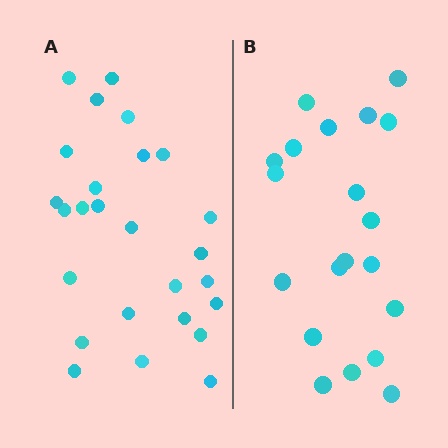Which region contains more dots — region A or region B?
Region A (the left region) has more dots.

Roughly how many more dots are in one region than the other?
Region A has about 6 more dots than region B.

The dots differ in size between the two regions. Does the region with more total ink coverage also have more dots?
No. Region B has more total ink coverage because its dots are larger, but region A actually contains more individual dots. Total area can be misleading — the number of items is what matters here.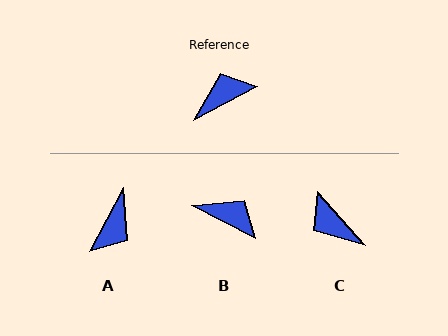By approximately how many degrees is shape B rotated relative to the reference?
Approximately 55 degrees clockwise.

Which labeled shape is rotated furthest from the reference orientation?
A, about 146 degrees away.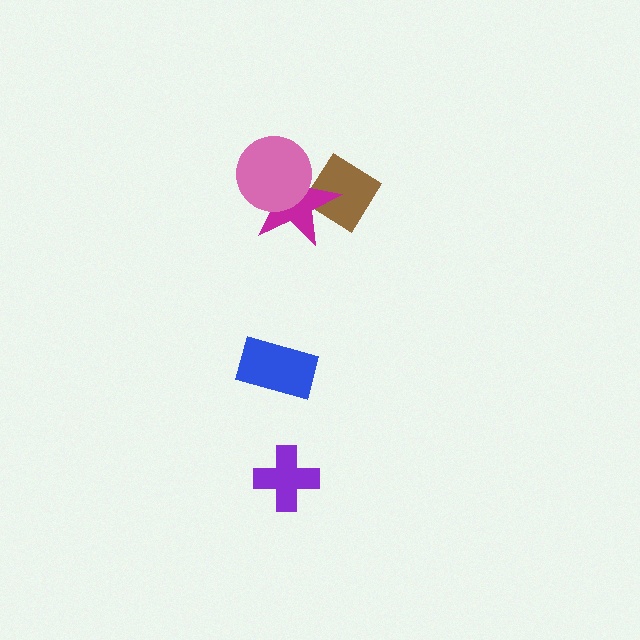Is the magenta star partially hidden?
Yes, it is partially covered by another shape.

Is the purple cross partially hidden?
No, no other shape covers it.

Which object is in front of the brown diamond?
The magenta star is in front of the brown diamond.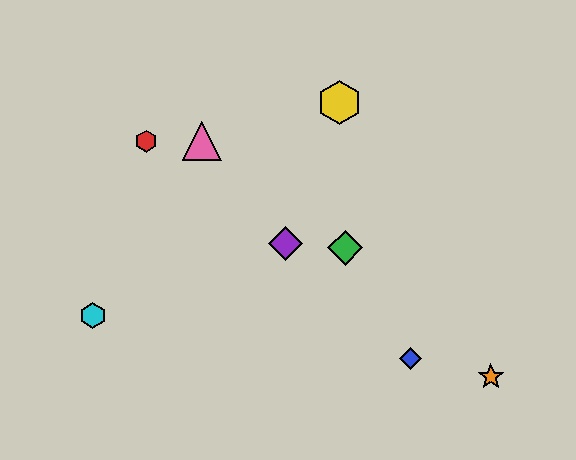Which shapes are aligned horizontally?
The red hexagon, the pink triangle are aligned horizontally.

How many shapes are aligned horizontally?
2 shapes (the red hexagon, the pink triangle) are aligned horizontally.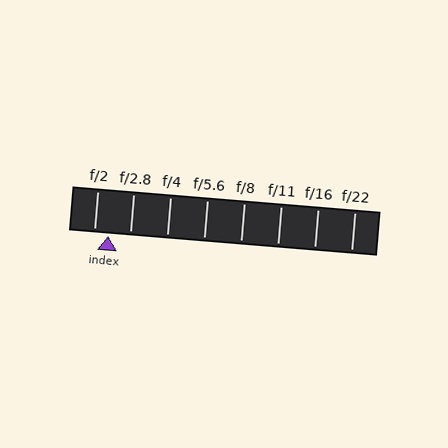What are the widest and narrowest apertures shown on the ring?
The widest aperture shown is f/2 and the narrowest is f/22.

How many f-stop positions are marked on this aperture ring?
There are 8 f-stop positions marked.